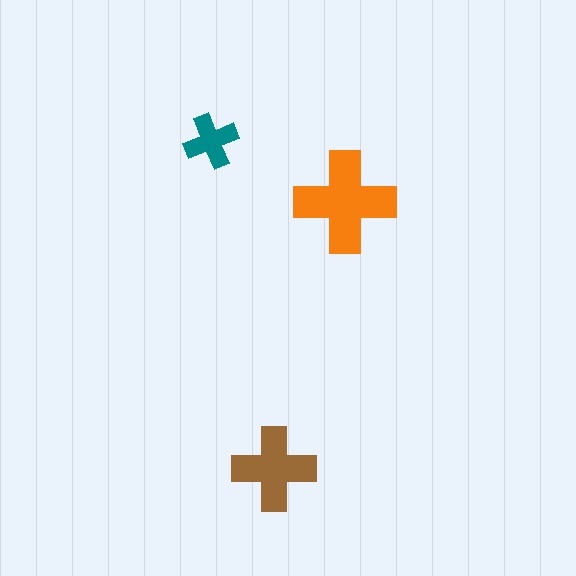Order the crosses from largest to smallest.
the orange one, the brown one, the teal one.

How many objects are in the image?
There are 3 objects in the image.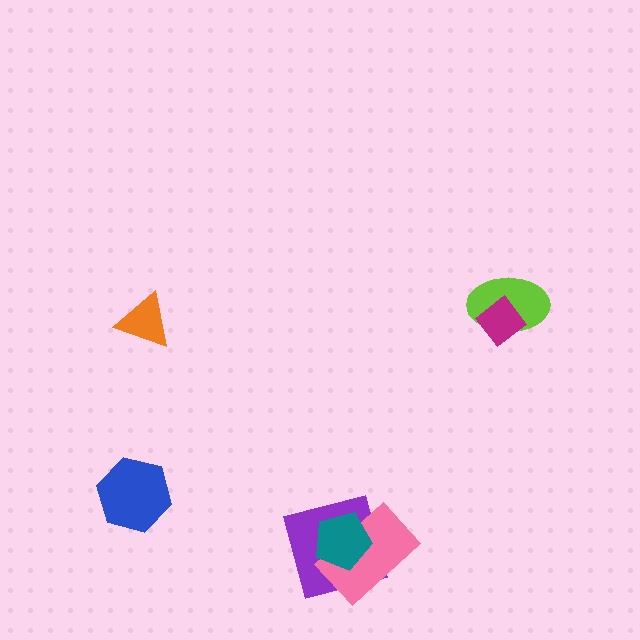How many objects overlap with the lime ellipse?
1 object overlaps with the lime ellipse.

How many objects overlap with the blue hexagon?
0 objects overlap with the blue hexagon.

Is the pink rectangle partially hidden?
Yes, it is partially covered by another shape.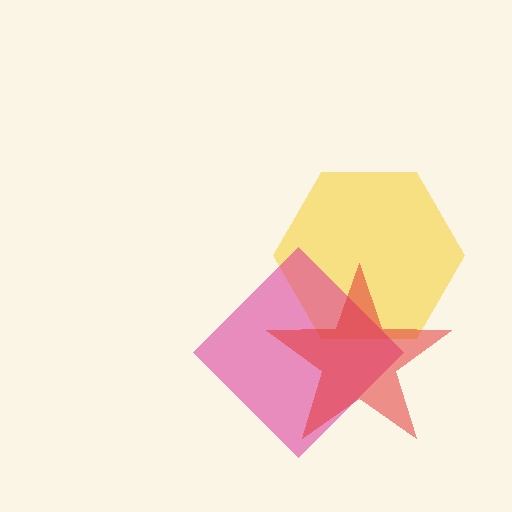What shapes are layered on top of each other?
The layered shapes are: a yellow hexagon, a magenta diamond, a red star.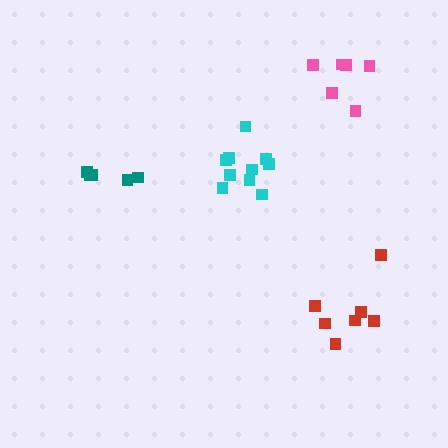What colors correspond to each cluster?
The clusters are colored: red, cyan, teal, pink.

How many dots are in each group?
Group 1: 7 dots, Group 2: 10 dots, Group 3: 5 dots, Group 4: 6 dots (28 total).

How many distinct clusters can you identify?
There are 4 distinct clusters.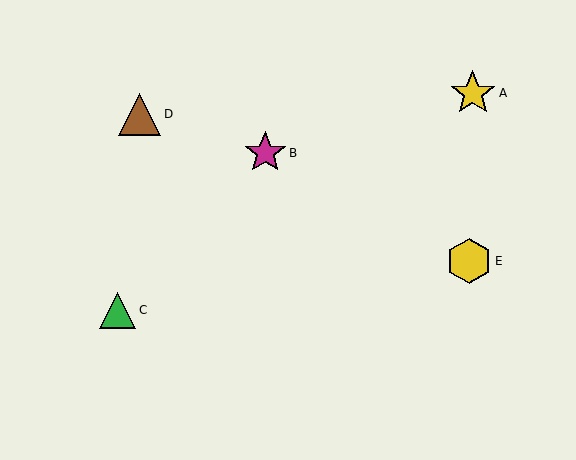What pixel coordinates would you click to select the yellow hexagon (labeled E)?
Click at (469, 261) to select the yellow hexagon E.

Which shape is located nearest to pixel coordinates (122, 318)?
The green triangle (labeled C) at (117, 310) is nearest to that location.